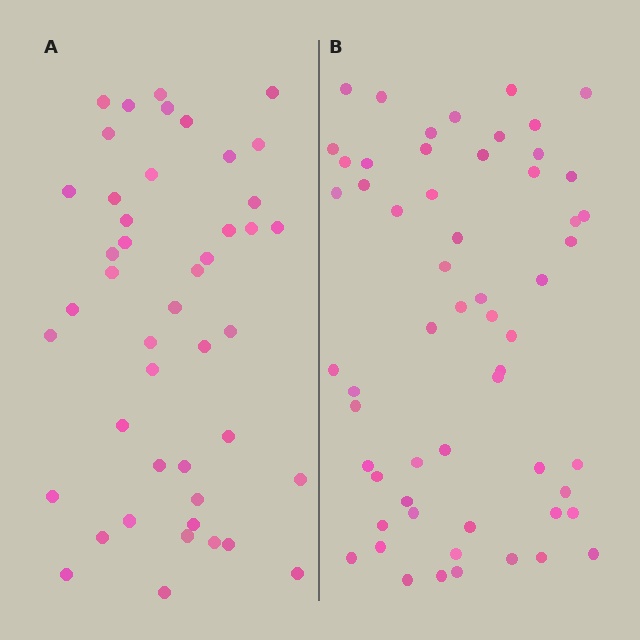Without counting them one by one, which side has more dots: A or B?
Region B (the right region) has more dots.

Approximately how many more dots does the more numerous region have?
Region B has approximately 15 more dots than region A.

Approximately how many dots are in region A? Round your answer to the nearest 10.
About 40 dots. (The exact count is 45, which rounds to 40.)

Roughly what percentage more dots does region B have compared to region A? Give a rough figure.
About 30% more.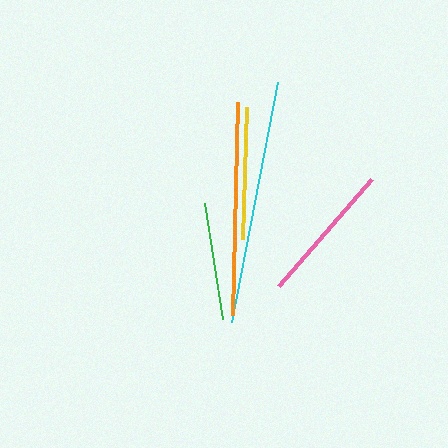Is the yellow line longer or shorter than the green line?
The yellow line is longer than the green line.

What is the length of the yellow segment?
The yellow segment is approximately 132 pixels long.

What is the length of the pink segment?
The pink segment is approximately 142 pixels long.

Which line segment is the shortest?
The green line is the shortest at approximately 118 pixels.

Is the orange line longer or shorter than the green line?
The orange line is longer than the green line.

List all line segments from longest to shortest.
From longest to shortest: cyan, orange, pink, yellow, green.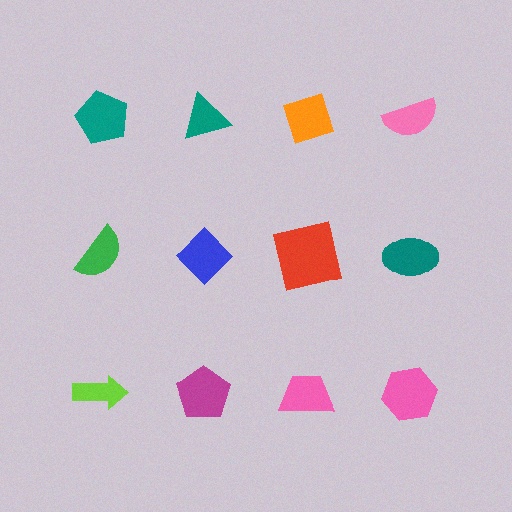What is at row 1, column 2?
A teal triangle.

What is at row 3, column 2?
A magenta pentagon.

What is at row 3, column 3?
A pink trapezoid.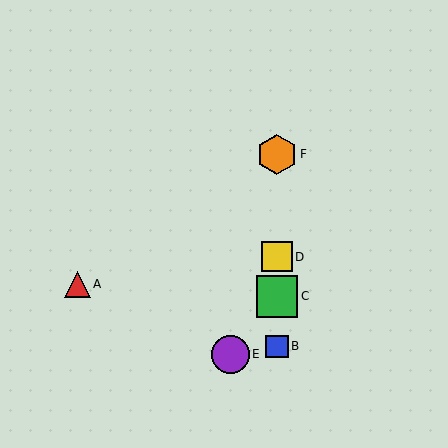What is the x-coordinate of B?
Object B is at x≈277.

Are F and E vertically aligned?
No, F is at x≈277 and E is at x≈230.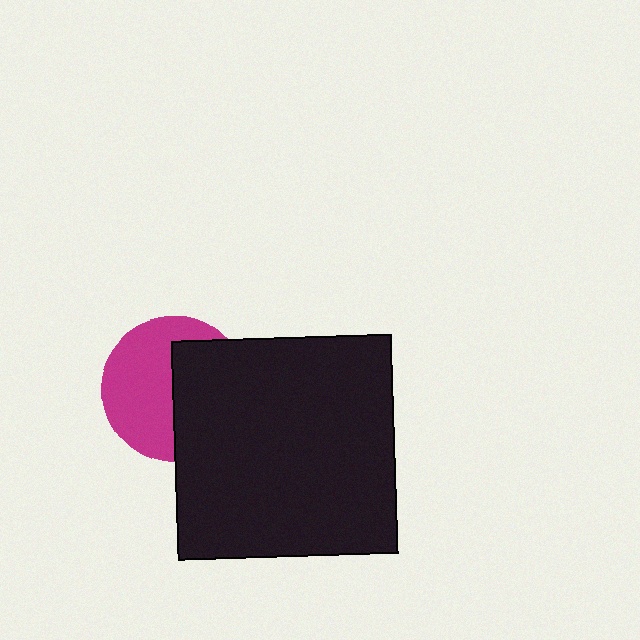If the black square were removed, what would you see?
You would see the complete magenta circle.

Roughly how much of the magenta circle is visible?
About half of it is visible (roughly 53%).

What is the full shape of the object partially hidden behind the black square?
The partially hidden object is a magenta circle.